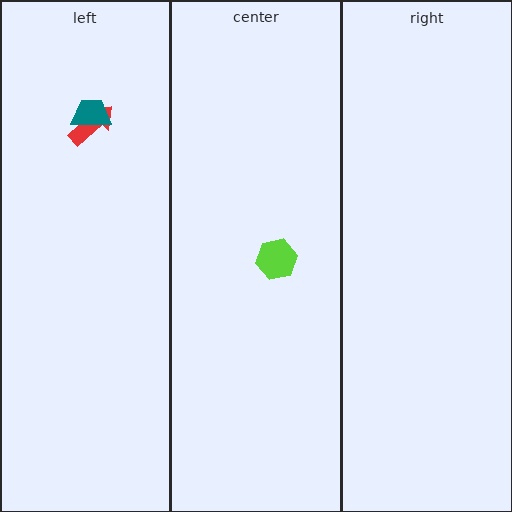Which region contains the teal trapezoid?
The left region.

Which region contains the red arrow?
The left region.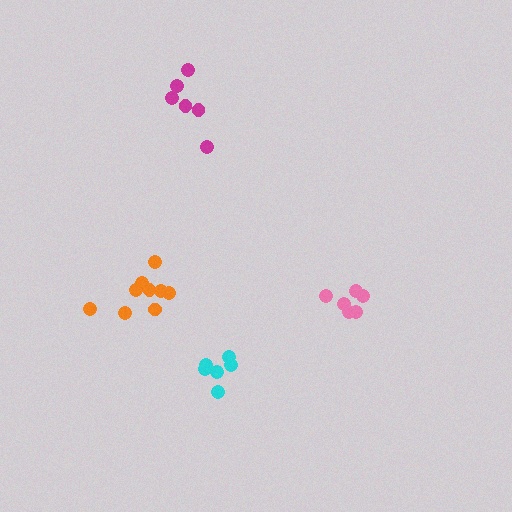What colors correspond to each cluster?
The clusters are colored: cyan, orange, pink, magenta.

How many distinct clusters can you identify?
There are 4 distinct clusters.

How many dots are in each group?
Group 1: 6 dots, Group 2: 9 dots, Group 3: 6 dots, Group 4: 6 dots (27 total).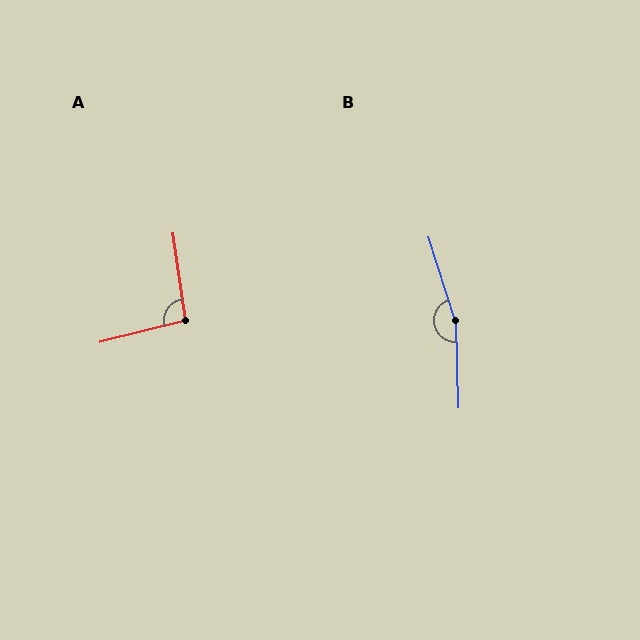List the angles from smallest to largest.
A (96°), B (164°).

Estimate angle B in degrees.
Approximately 164 degrees.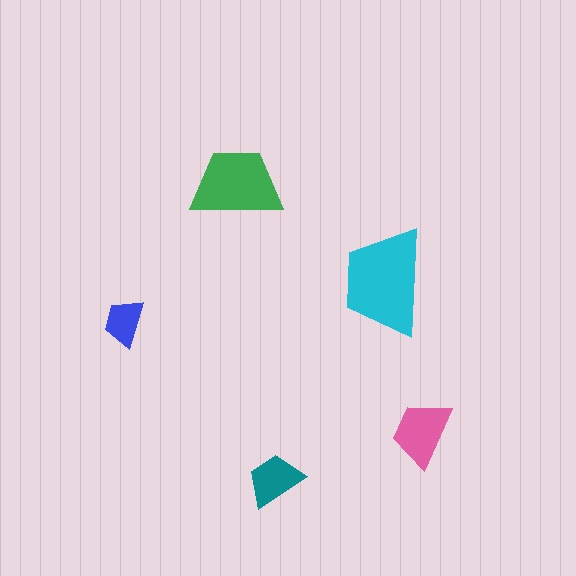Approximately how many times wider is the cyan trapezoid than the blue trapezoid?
About 2 times wider.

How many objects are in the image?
There are 5 objects in the image.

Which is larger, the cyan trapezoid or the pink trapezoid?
The cyan one.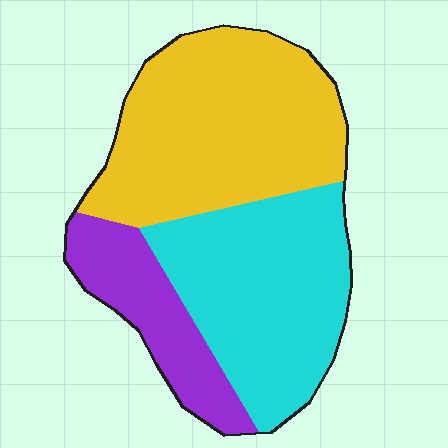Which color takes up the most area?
Yellow, at roughly 45%.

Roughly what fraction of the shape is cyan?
Cyan covers roughly 40% of the shape.